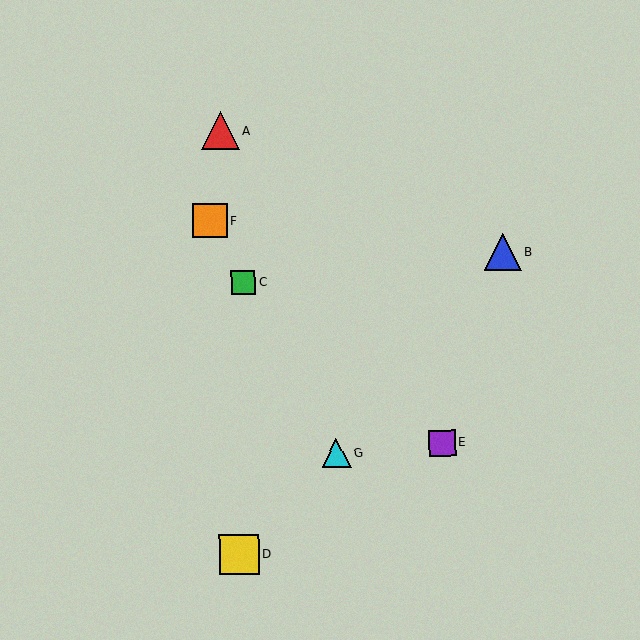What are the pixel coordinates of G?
Object G is at (336, 453).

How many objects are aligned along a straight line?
3 objects (C, F, G) are aligned along a straight line.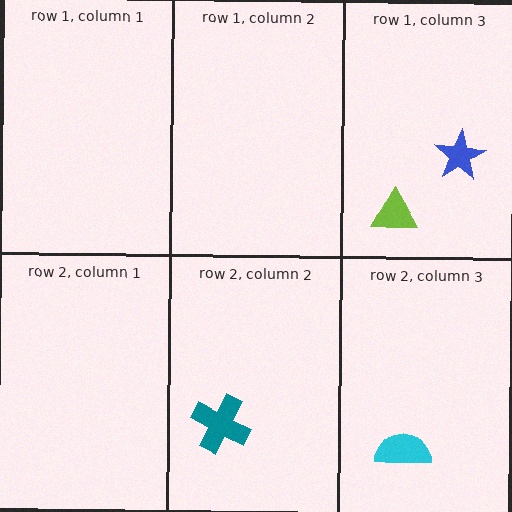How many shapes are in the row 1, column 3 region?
2.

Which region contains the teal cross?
The row 2, column 2 region.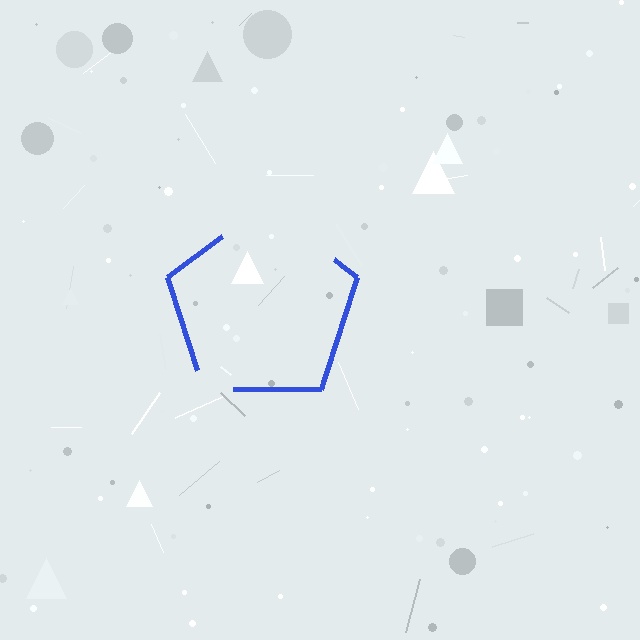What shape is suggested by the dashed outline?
The dashed outline suggests a pentagon.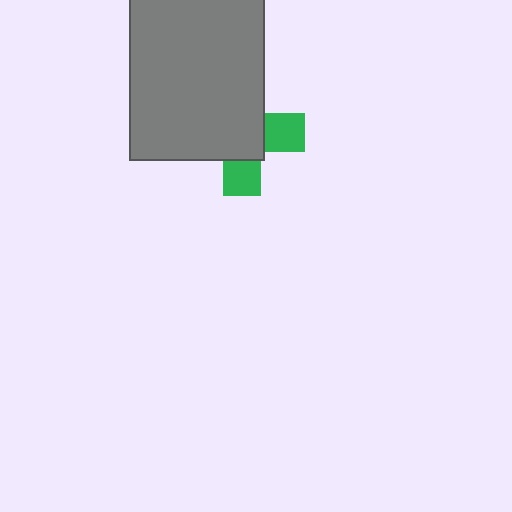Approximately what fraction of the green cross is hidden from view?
Roughly 65% of the green cross is hidden behind the gray rectangle.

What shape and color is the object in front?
The object in front is a gray rectangle.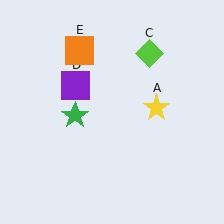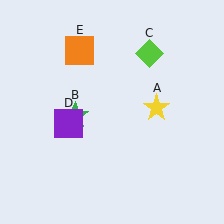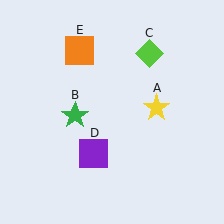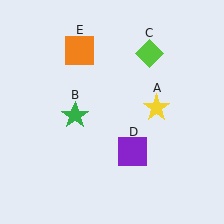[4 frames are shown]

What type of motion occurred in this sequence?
The purple square (object D) rotated counterclockwise around the center of the scene.